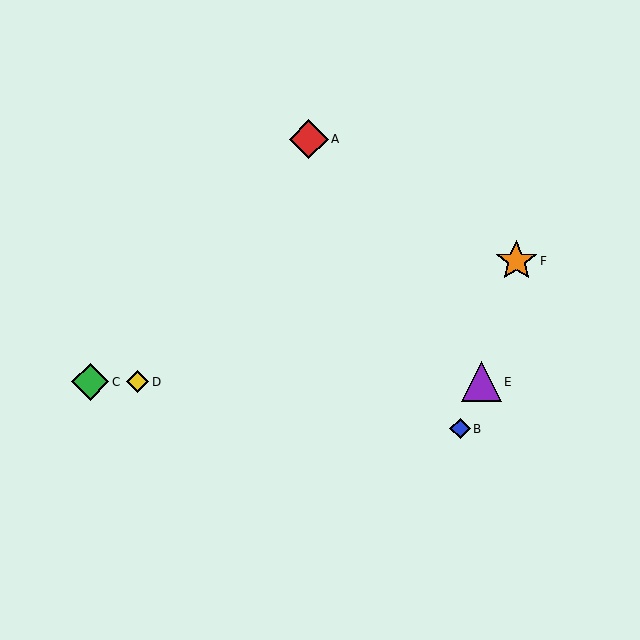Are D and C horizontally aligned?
Yes, both are at y≈382.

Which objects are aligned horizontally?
Objects C, D, E are aligned horizontally.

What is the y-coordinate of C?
Object C is at y≈382.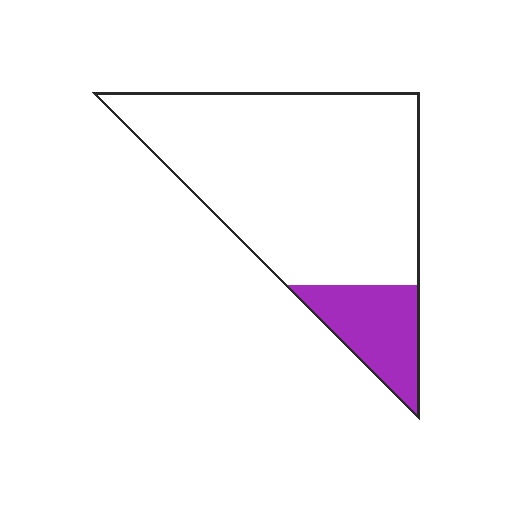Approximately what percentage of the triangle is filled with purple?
Approximately 15%.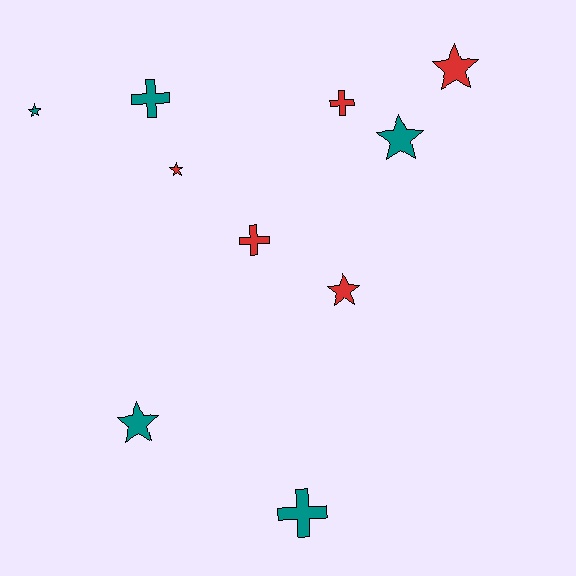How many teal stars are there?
There are 3 teal stars.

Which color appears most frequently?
Teal, with 5 objects.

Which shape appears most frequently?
Star, with 6 objects.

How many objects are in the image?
There are 10 objects.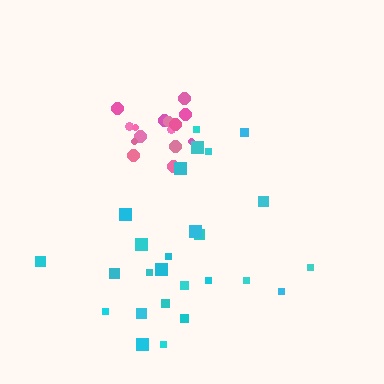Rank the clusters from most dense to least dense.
pink, cyan.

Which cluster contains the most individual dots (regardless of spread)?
Cyan (27).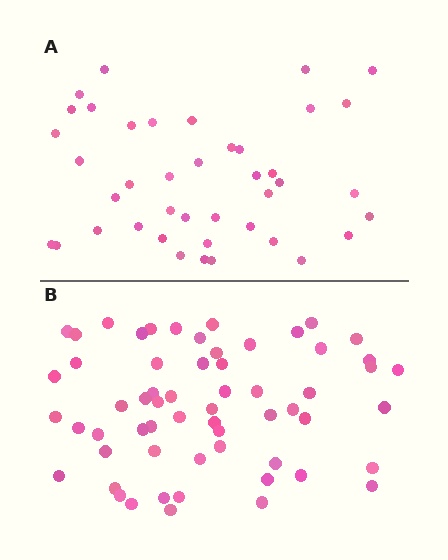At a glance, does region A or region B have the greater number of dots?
Region B (the bottom region) has more dots.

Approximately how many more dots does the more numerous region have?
Region B has approximately 20 more dots than region A.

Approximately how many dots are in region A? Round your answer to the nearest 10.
About 40 dots. (The exact count is 41, which rounds to 40.)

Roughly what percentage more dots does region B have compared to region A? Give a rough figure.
About 45% more.